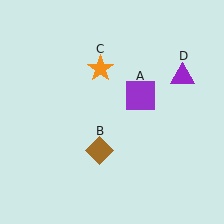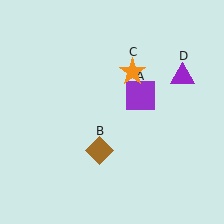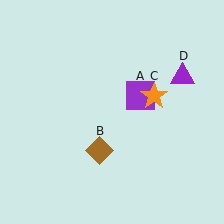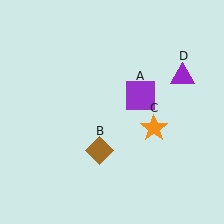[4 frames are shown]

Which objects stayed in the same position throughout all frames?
Purple square (object A) and brown diamond (object B) and purple triangle (object D) remained stationary.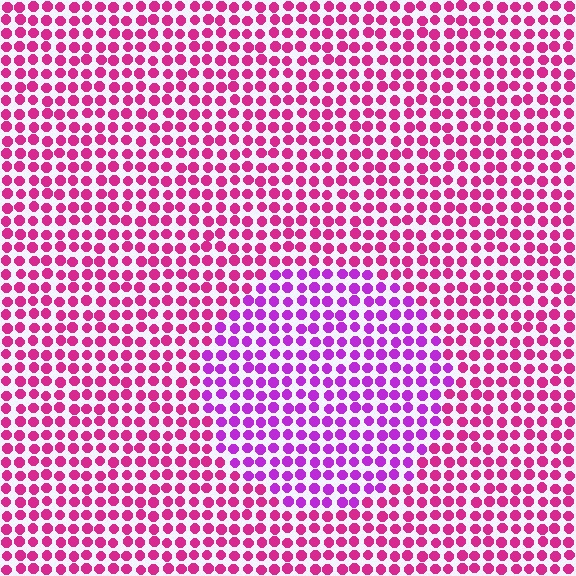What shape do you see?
I see a circle.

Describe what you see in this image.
The image is filled with small magenta elements in a uniform arrangement. A circle-shaped region is visible where the elements are tinted to a slightly different hue, forming a subtle color boundary.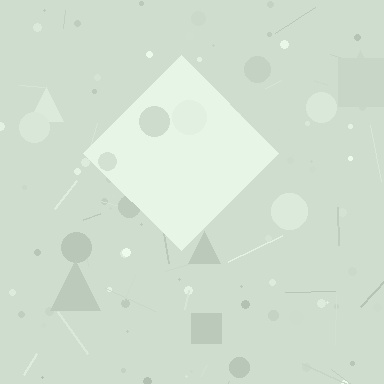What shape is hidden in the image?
A diamond is hidden in the image.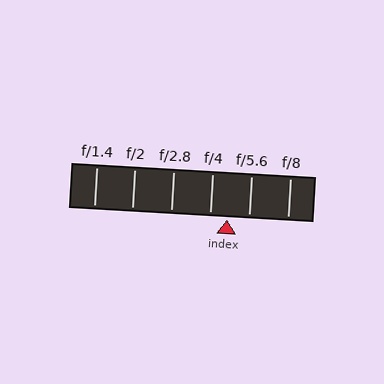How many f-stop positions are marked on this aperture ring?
There are 6 f-stop positions marked.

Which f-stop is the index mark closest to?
The index mark is closest to f/4.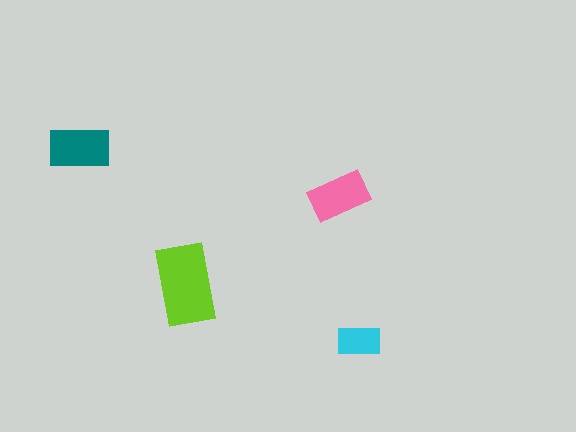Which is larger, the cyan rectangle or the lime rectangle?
The lime one.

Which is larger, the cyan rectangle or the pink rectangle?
The pink one.